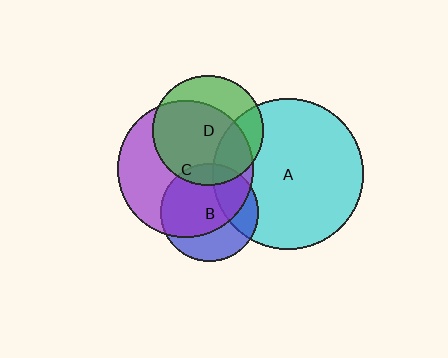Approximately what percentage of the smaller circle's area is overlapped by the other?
Approximately 20%.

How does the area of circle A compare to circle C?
Approximately 1.2 times.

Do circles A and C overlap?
Yes.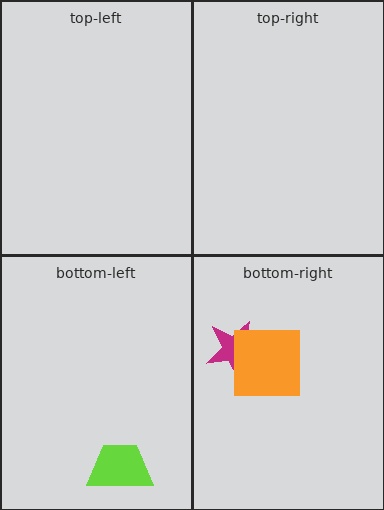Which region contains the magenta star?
The bottom-right region.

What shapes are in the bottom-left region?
The lime trapezoid.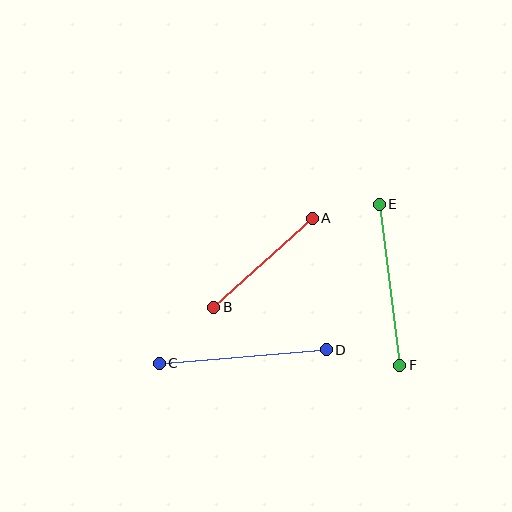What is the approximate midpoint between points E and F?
The midpoint is at approximately (390, 285) pixels.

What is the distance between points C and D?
The distance is approximately 168 pixels.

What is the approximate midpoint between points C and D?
The midpoint is at approximately (243, 357) pixels.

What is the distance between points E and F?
The distance is approximately 162 pixels.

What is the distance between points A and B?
The distance is approximately 133 pixels.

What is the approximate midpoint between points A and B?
The midpoint is at approximately (263, 263) pixels.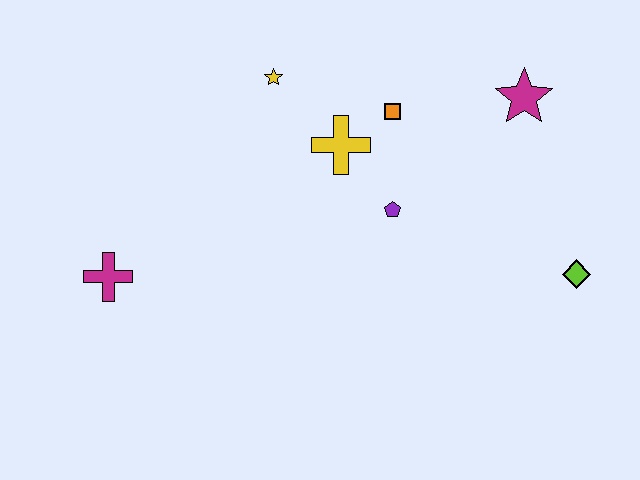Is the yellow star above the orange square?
Yes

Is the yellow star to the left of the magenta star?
Yes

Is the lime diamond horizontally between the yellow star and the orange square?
No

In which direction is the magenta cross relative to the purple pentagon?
The magenta cross is to the left of the purple pentagon.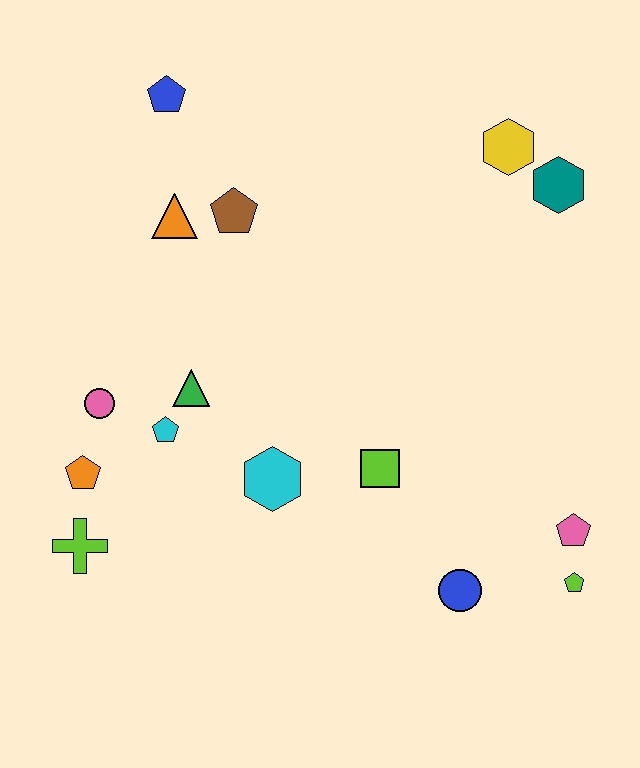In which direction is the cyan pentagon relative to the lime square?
The cyan pentagon is to the left of the lime square.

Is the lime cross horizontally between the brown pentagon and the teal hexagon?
No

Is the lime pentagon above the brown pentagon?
No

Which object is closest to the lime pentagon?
The pink pentagon is closest to the lime pentagon.